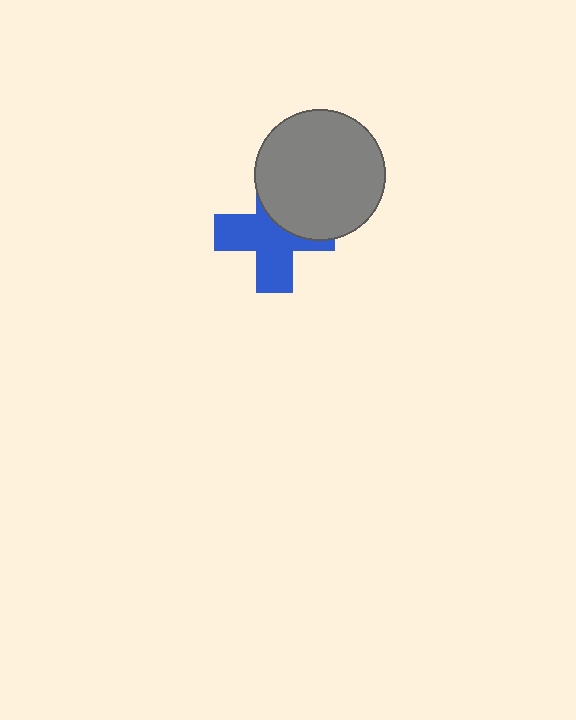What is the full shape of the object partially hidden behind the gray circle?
The partially hidden object is a blue cross.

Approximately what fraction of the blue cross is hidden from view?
Roughly 38% of the blue cross is hidden behind the gray circle.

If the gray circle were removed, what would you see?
You would see the complete blue cross.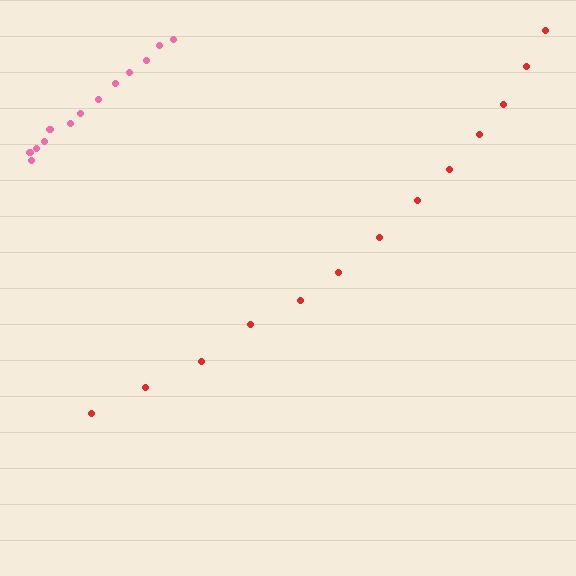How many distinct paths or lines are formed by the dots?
There are 2 distinct paths.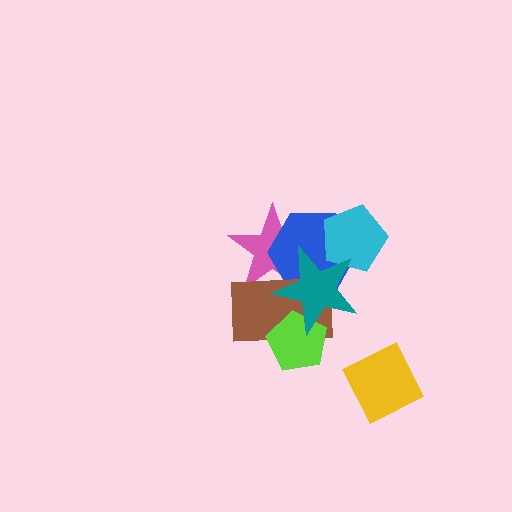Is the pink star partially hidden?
Yes, it is partially covered by another shape.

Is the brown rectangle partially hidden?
Yes, it is partially covered by another shape.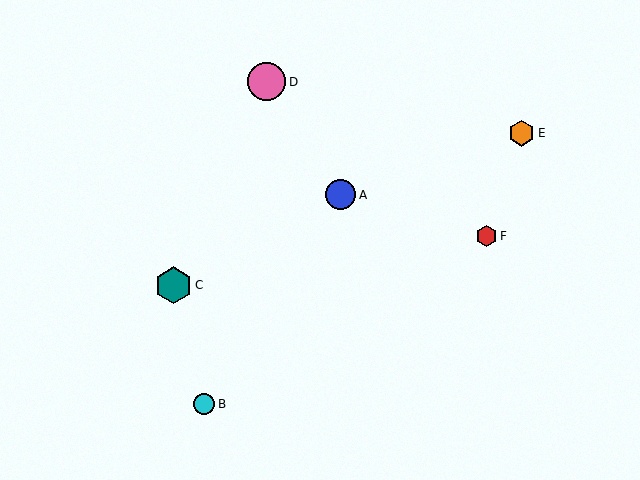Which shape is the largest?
The pink circle (labeled D) is the largest.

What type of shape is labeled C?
Shape C is a teal hexagon.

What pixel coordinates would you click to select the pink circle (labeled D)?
Click at (267, 82) to select the pink circle D.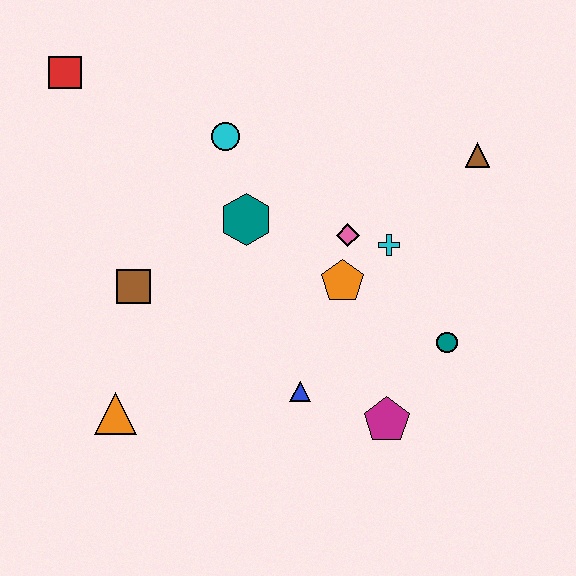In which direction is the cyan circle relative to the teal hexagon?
The cyan circle is above the teal hexagon.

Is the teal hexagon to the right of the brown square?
Yes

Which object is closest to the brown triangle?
The cyan cross is closest to the brown triangle.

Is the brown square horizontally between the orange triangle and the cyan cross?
Yes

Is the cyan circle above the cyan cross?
Yes